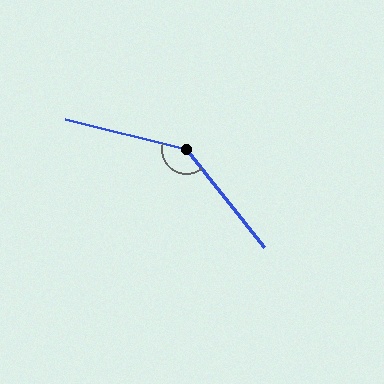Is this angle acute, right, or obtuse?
It is obtuse.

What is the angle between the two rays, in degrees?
Approximately 142 degrees.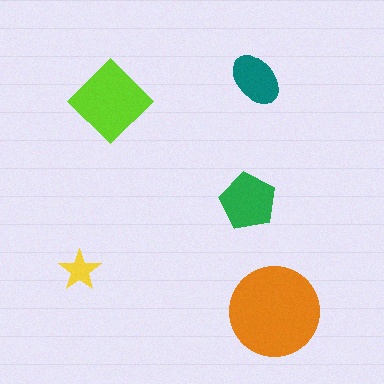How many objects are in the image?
There are 5 objects in the image.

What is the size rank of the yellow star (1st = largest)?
5th.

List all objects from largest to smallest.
The orange circle, the lime diamond, the green pentagon, the teal ellipse, the yellow star.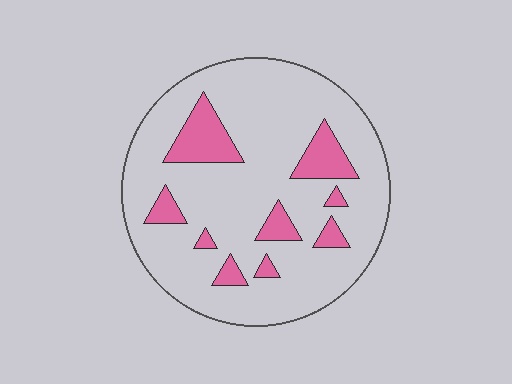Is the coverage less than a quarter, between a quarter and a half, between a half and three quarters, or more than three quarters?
Less than a quarter.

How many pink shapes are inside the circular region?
9.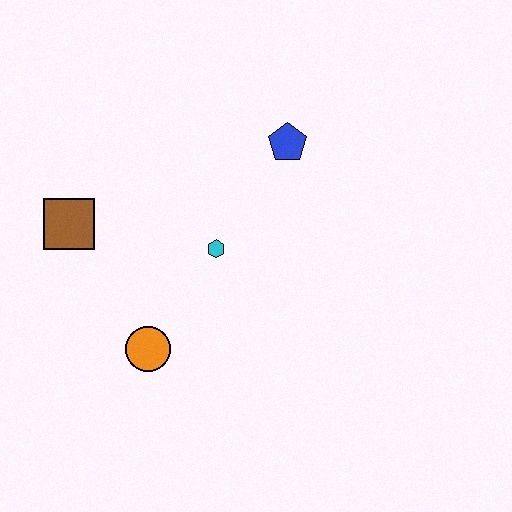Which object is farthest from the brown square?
The blue pentagon is farthest from the brown square.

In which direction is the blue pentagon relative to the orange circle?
The blue pentagon is above the orange circle.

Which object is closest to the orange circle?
The cyan hexagon is closest to the orange circle.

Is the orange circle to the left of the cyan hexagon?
Yes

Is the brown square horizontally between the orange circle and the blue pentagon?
No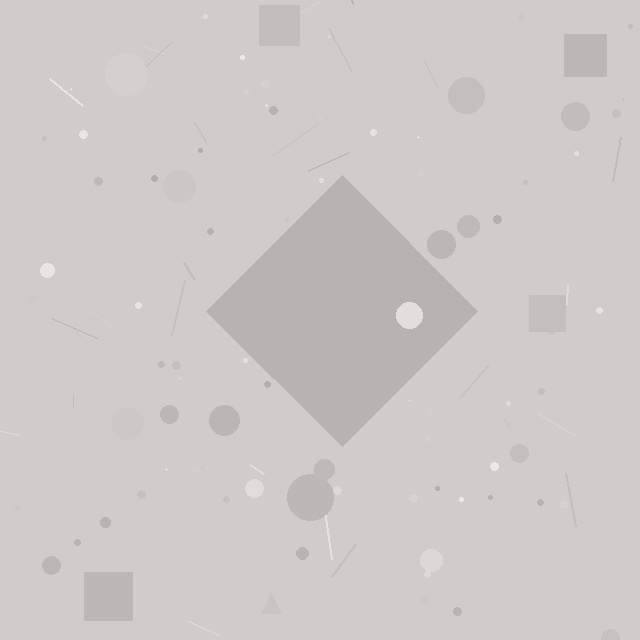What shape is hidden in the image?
A diamond is hidden in the image.